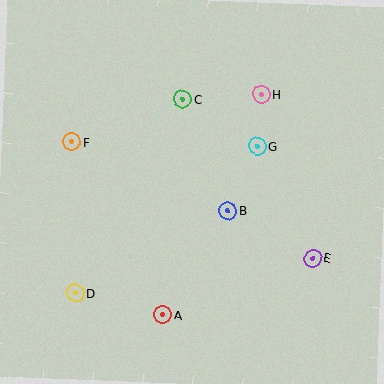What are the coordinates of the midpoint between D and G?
The midpoint between D and G is at (166, 220).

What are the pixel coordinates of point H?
Point H is at (261, 94).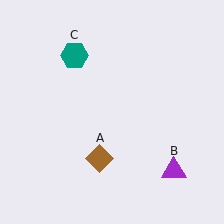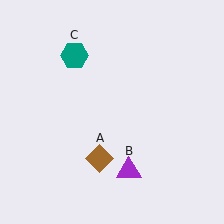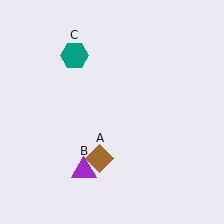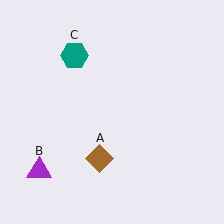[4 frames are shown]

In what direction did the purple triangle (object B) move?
The purple triangle (object B) moved left.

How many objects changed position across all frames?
1 object changed position: purple triangle (object B).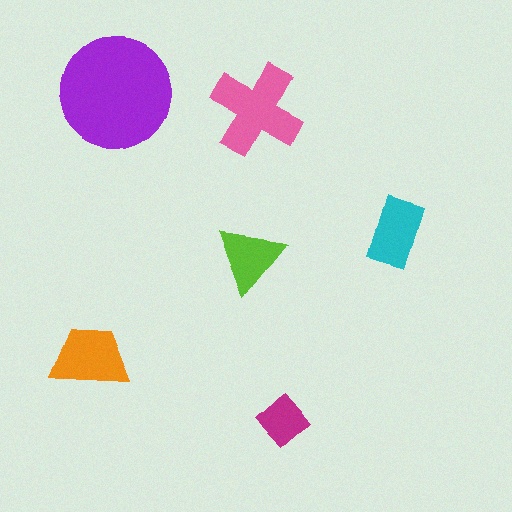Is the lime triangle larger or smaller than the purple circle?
Smaller.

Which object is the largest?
The purple circle.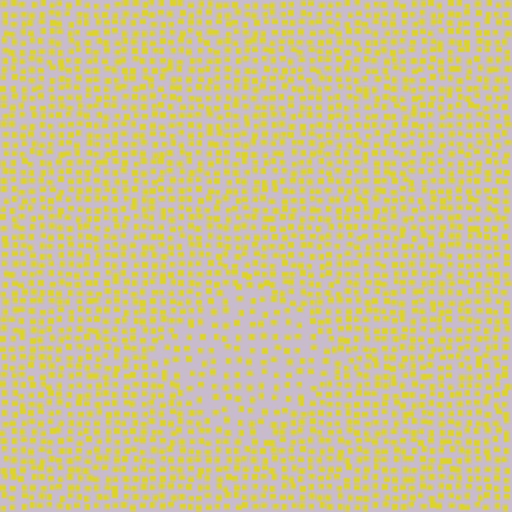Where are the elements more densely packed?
The elements are more densely packed outside the diamond boundary.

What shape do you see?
I see a diamond.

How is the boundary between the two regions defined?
The boundary is defined by a change in element density (approximately 1.7x ratio). All elements are the same color, size, and shape.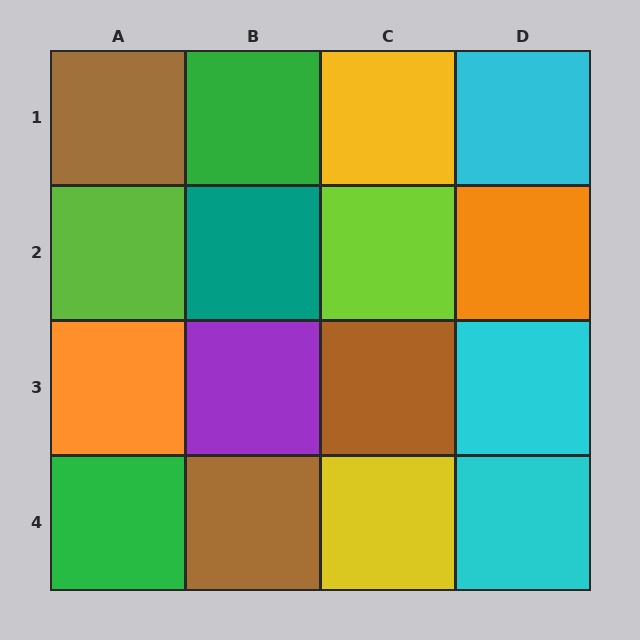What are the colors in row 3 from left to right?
Orange, purple, brown, cyan.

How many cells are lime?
2 cells are lime.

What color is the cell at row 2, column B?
Teal.